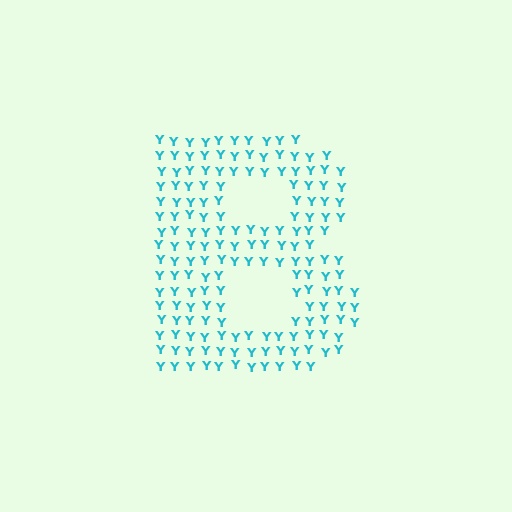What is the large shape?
The large shape is the letter B.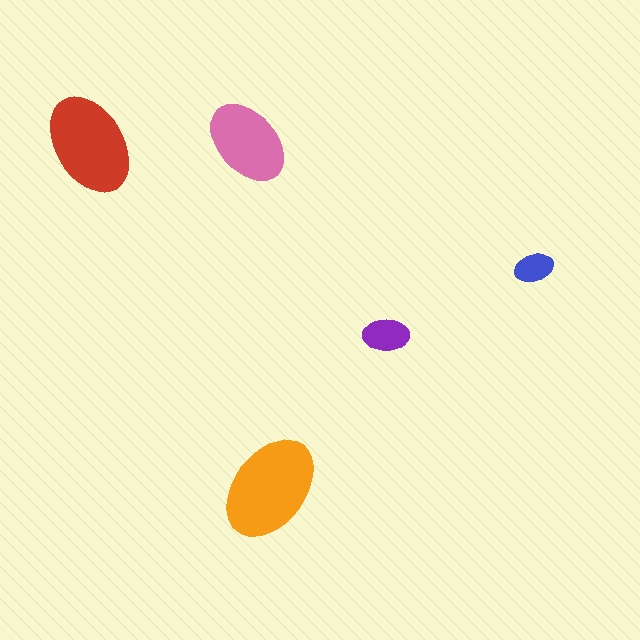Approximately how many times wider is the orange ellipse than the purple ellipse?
About 2.5 times wider.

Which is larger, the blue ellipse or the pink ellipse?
The pink one.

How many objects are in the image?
There are 5 objects in the image.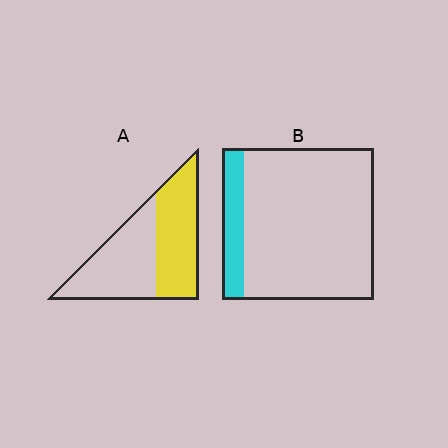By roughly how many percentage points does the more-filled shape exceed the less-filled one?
By roughly 35 percentage points (A over B).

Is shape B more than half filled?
No.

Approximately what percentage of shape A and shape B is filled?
A is approximately 50% and B is approximately 15%.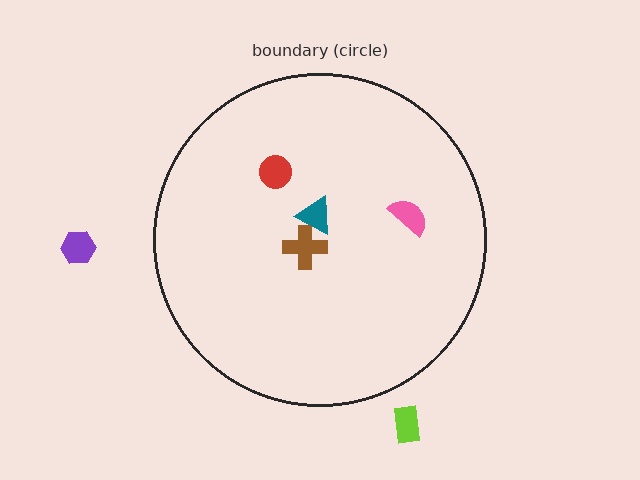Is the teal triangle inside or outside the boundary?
Inside.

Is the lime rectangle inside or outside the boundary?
Outside.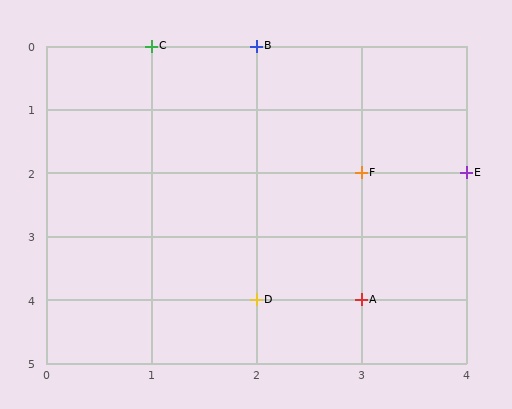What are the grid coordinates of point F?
Point F is at grid coordinates (3, 2).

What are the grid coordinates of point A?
Point A is at grid coordinates (3, 4).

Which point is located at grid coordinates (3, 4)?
Point A is at (3, 4).